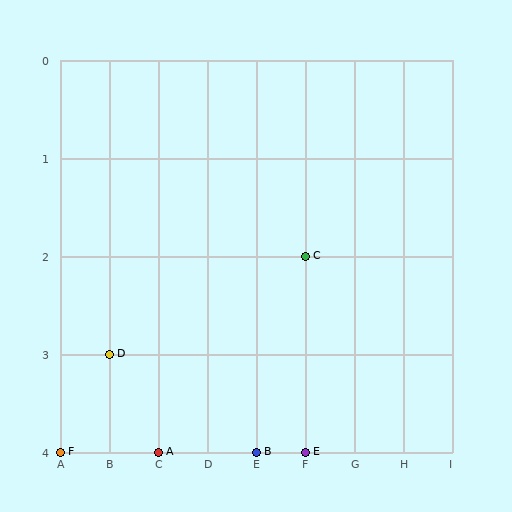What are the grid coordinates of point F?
Point F is at grid coordinates (A, 4).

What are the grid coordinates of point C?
Point C is at grid coordinates (F, 2).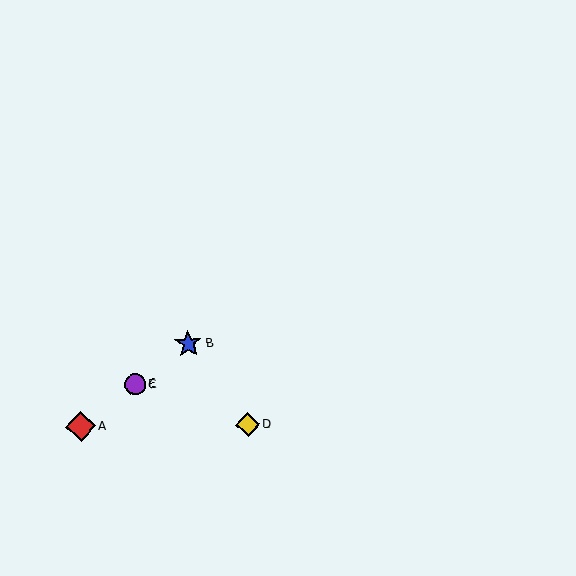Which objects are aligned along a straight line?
Objects A, B, C, E are aligned along a straight line.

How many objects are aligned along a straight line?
4 objects (A, B, C, E) are aligned along a straight line.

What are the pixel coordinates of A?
Object A is at (81, 427).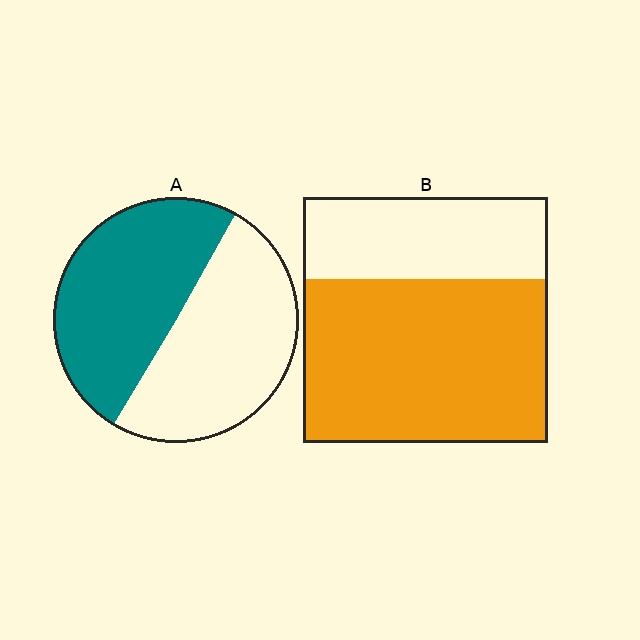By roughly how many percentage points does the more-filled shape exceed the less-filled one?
By roughly 15 percentage points (B over A).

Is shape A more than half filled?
Roughly half.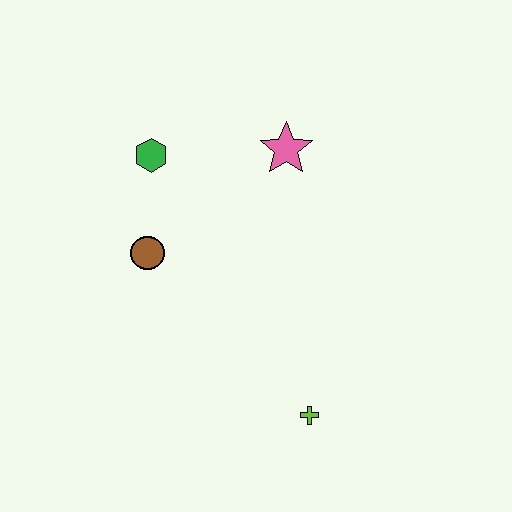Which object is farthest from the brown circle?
The lime cross is farthest from the brown circle.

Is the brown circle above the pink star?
No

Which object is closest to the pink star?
The green hexagon is closest to the pink star.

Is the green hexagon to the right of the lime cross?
No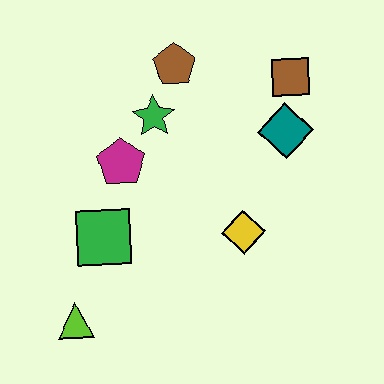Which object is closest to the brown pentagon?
The green star is closest to the brown pentagon.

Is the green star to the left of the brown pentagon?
Yes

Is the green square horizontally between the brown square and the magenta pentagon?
No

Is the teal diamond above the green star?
No